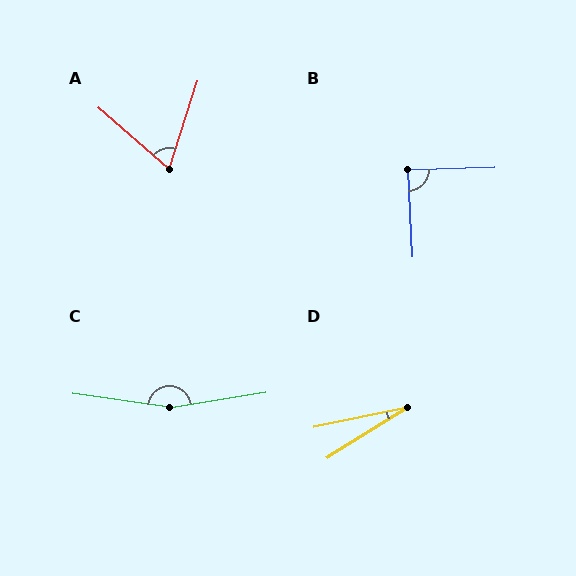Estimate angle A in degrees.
Approximately 67 degrees.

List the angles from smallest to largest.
D (20°), A (67°), B (89°), C (163°).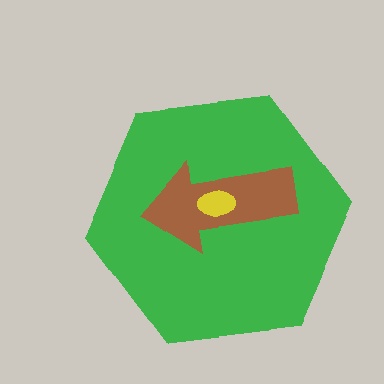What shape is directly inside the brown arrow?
The yellow ellipse.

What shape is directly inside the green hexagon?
The brown arrow.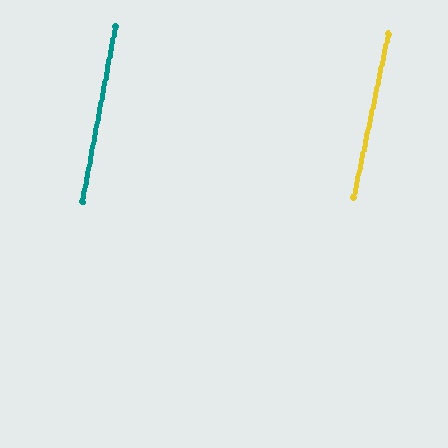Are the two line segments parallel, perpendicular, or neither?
Parallel — their directions differ by only 1.5°.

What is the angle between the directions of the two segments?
Approximately 1 degree.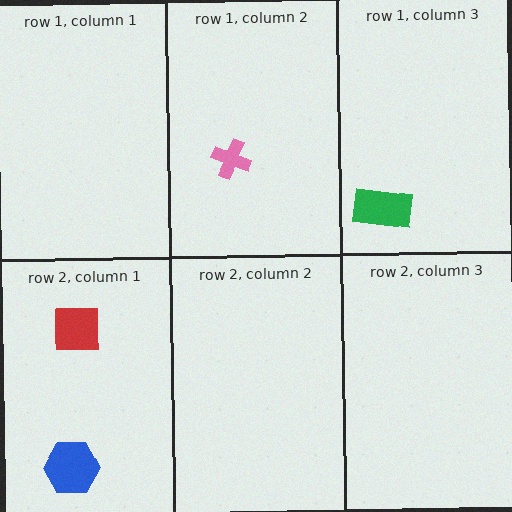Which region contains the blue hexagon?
The row 2, column 1 region.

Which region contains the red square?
The row 2, column 1 region.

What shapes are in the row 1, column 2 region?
The pink cross.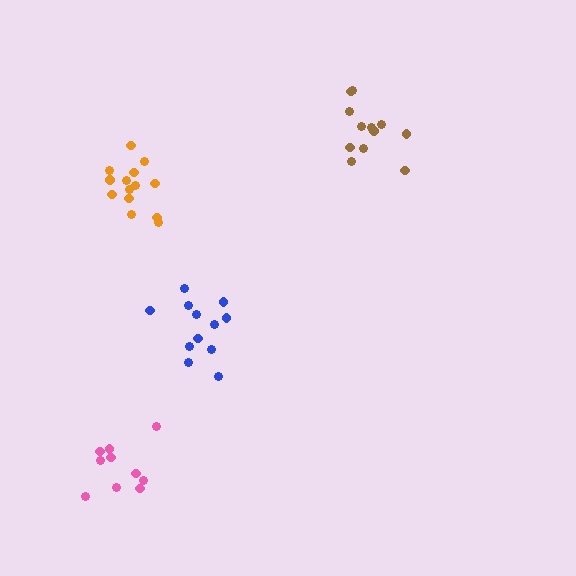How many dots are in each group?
Group 1: 10 dots, Group 2: 12 dots, Group 3: 12 dots, Group 4: 14 dots (48 total).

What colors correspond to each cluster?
The clusters are colored: pink, blue, brown, orange.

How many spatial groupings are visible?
There are 4 spatial groupings.